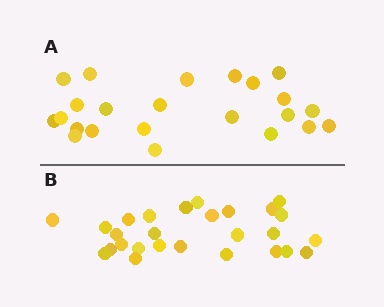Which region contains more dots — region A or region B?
Region B (the bottom region) has more dots.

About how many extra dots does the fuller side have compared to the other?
Region B has about 4 more dots than region A.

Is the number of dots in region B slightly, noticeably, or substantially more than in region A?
Region B has only slightly more — the two regions are fairly close. The ratio is roughly 1.2 to 1.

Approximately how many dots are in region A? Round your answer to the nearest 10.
About 20 dots. (The exact count is 23, which rounds to 20.)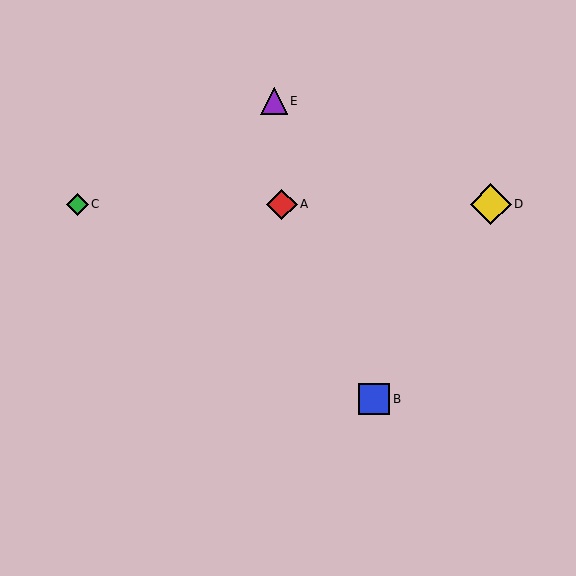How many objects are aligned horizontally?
3 objects (A, C, D) are aligned horizontally.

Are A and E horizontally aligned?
No, A is at y≈204 and E is at y≈101.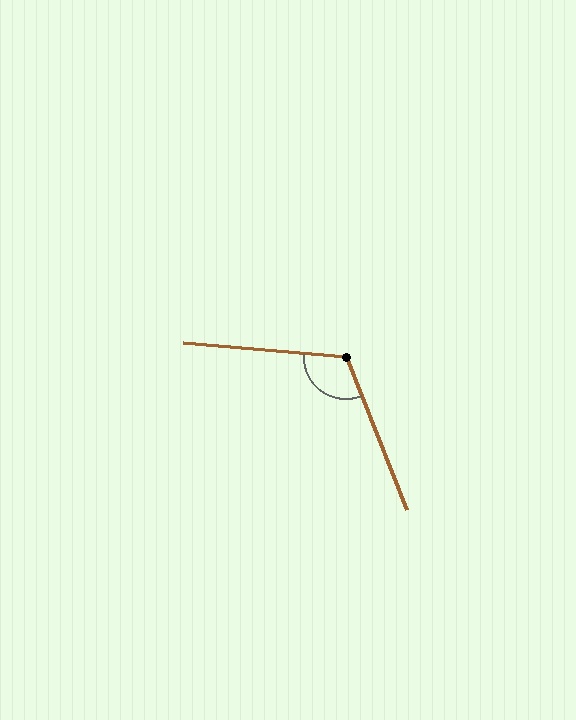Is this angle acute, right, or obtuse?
It is obtuse.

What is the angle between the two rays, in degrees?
Approximately 117 degrees.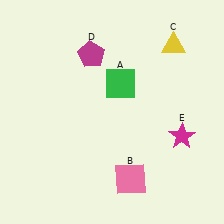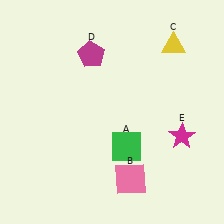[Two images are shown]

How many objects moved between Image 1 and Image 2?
1 object moved between the two images.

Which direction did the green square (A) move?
The green square (A) moved down.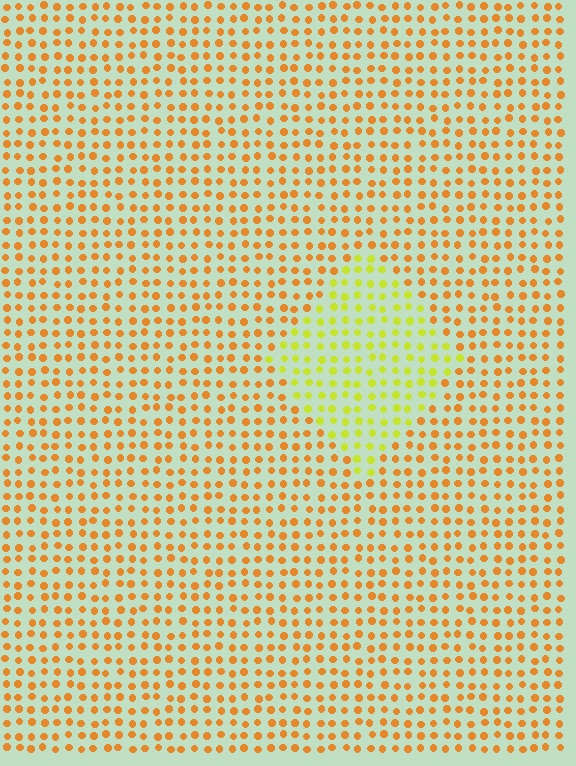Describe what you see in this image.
The image is filled with small orange elements in a uniform arrangement. A diamond-shaped region is visible where the elements are tinted to a slightly different hue, forming a subtle color boundary.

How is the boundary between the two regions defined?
The boundary is defined purely by a slight shift in hue (about 40 degrees). Spacing, size, and orientation are identical on both sides.